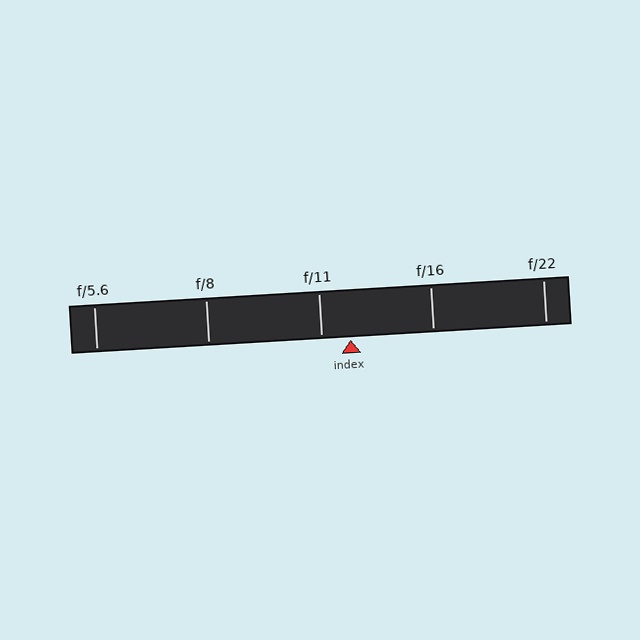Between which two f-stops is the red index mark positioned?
The index mark is between f/11 and f/16.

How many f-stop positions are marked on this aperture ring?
There are 5 f-stop positions marked.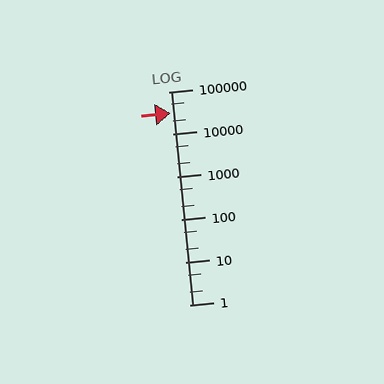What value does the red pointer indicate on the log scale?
The pointer indicates approximately 31000.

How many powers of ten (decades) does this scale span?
The scale spans 5 decades, from 1 to 100000.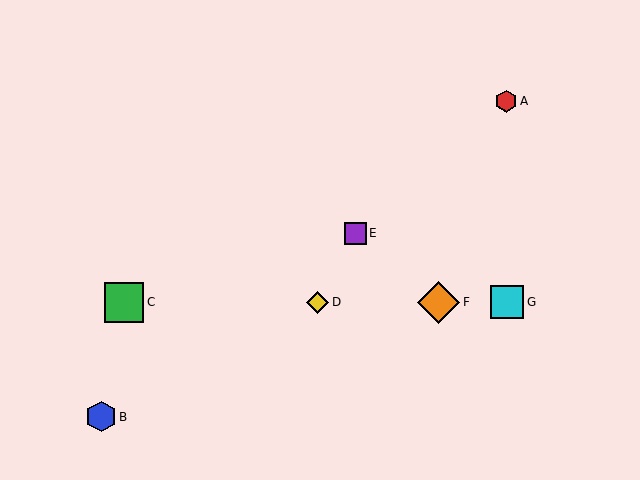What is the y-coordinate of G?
Object G is at y≈302.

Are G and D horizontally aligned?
Yes, both are at y≈302.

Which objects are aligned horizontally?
Objects C, D, F, G are aligned horizontally.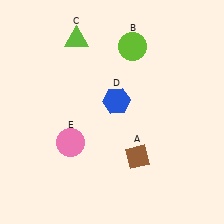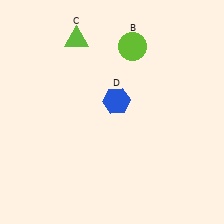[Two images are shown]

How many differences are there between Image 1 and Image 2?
There are 2 differences between the two images.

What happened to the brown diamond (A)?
The brown diamond (A) was removed in Image 2. It was in the bottom-right area of Image 1.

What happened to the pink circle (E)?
The pink circle (E) was removed in Image 2. It was in the bottom-left area of Image 1.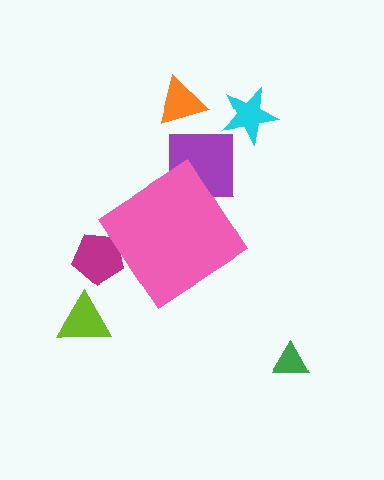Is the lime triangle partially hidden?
No, the lime triangle is fully visible.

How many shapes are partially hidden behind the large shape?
2 shapes are partially hidden.